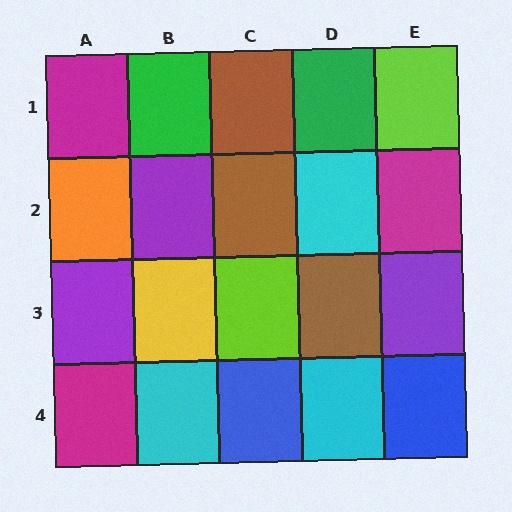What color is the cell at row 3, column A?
Purple.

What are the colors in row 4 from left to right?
Magenta, cyan, blue, cyan, blue.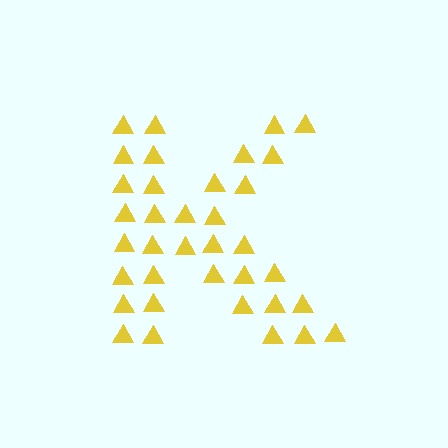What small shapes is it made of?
It is made of small triangles.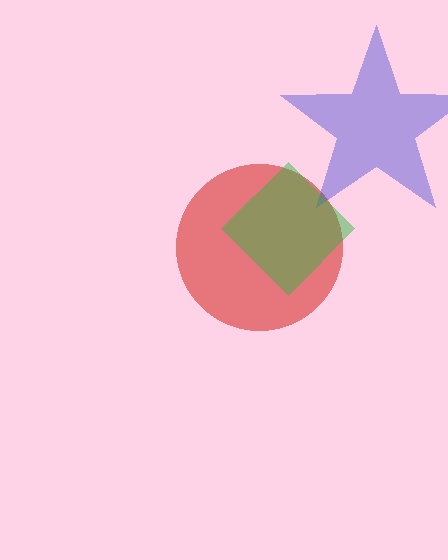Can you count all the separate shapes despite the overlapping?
Yes, there are 3 separate shapes.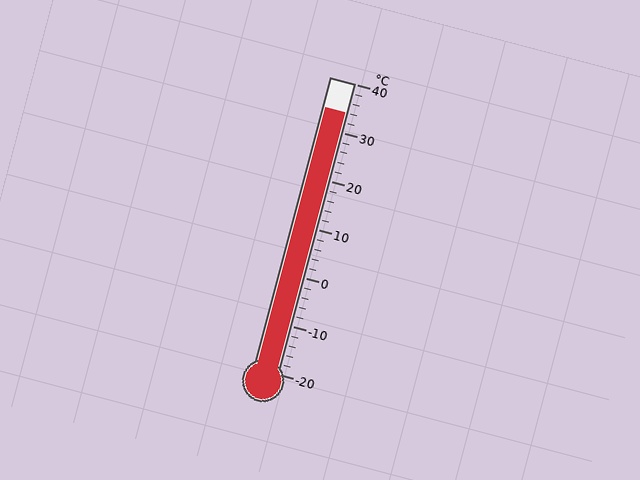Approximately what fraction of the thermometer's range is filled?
The thermometer is filled to approximately 90% of its range.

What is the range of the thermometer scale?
The thermometer scale ranges from -20°C to 40°C.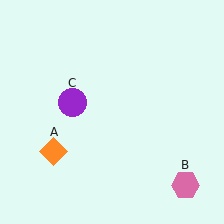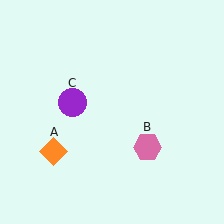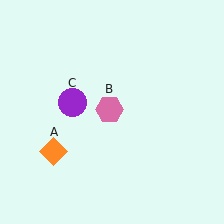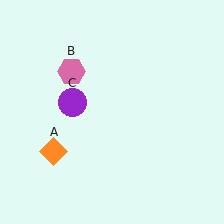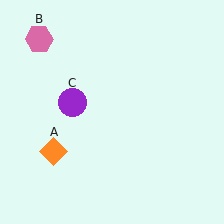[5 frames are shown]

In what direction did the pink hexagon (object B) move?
The pink hexagon (object B) moved up and to the left.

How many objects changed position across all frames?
1 object changed position: pink hexagon (object B).